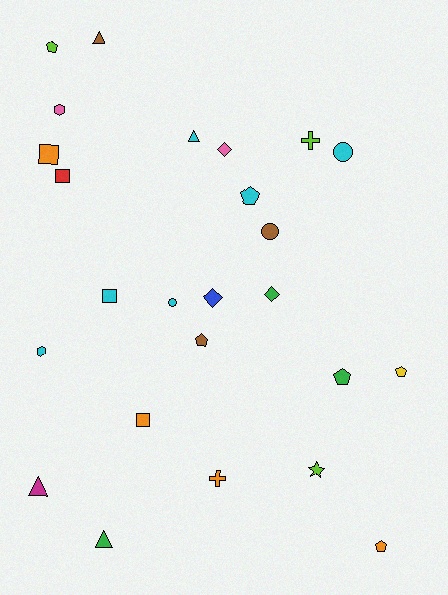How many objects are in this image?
There are 25 objects.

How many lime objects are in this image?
There are 3 lime objects.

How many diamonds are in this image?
There are 3 diamonds.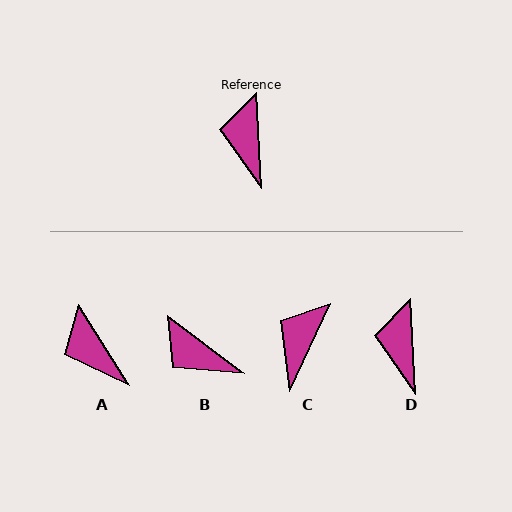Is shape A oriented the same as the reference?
No, it is off by about 29 degrees.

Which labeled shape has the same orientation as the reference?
D.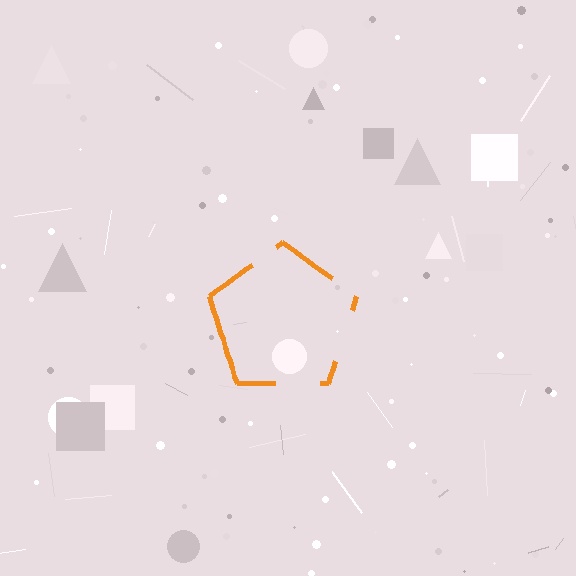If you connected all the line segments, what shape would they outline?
They would outline a pentagon.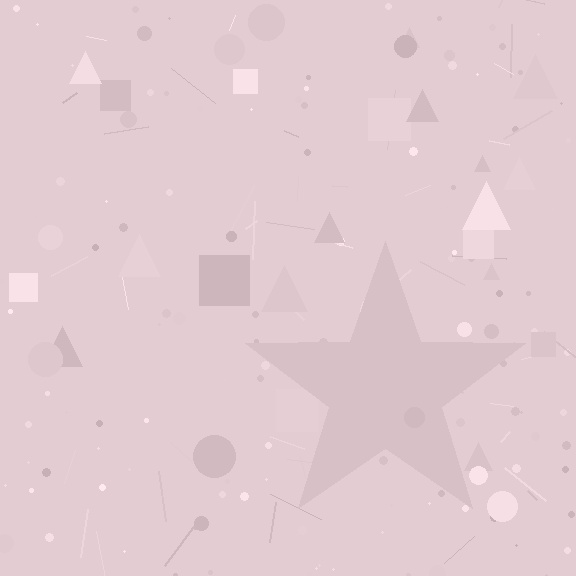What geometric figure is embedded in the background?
A star is embedded in the background.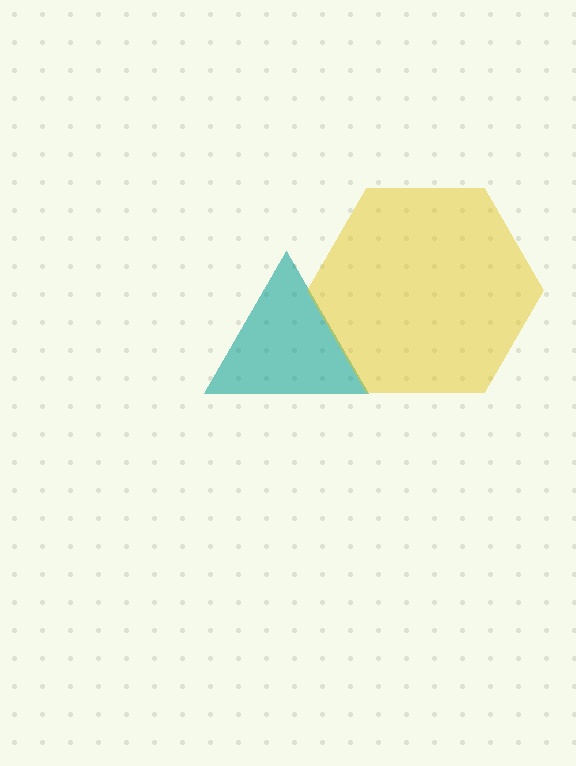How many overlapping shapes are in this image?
There are 2 overlapping shapes in the image.